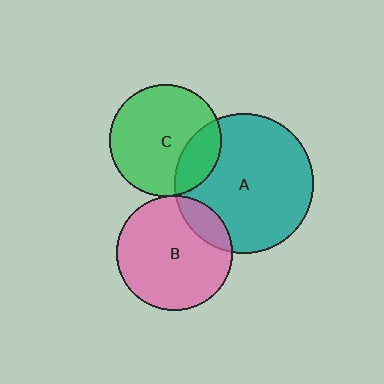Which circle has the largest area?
Circle A (teal).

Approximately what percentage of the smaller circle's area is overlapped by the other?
Approximately 15%.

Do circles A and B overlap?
Yes.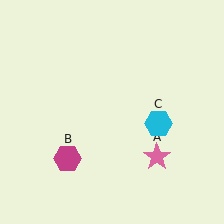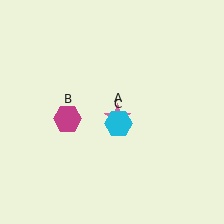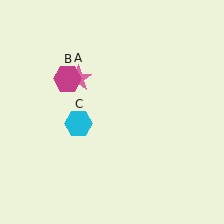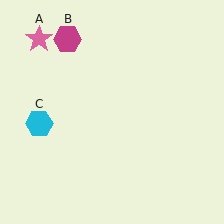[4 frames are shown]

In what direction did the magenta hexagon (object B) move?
The magenta hexagon (object B) moved up.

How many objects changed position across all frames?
3 objects changed position: pink star (object A), magenta hexagon (object B), cyan hexagon (object C).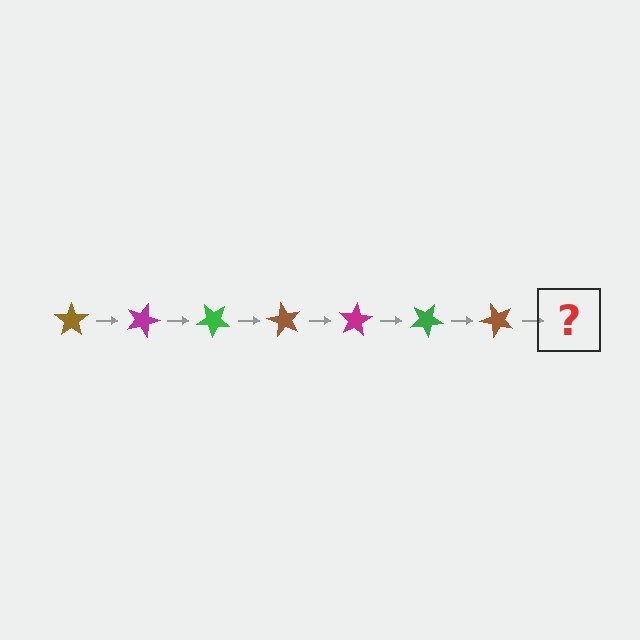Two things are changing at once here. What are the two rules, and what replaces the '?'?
The two rules are that it rotates 20 degrees each step and the color cycles through brown, magenta, and green. The '?' should be a magenta star, rotated 140 degrees from the start.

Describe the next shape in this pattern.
It should be a magenta star, rotated 140 degrees from the start.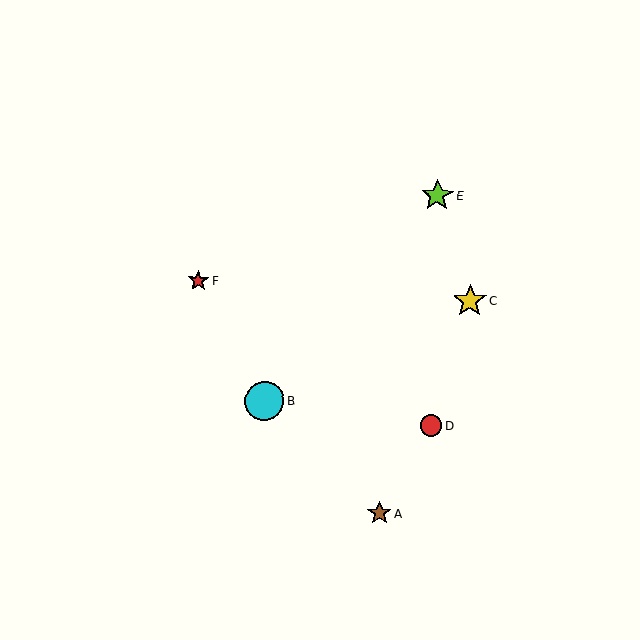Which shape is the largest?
The cyan circle (labeled B) is the largest.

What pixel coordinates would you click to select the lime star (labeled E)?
Click at (437, 196) to select the lime star E.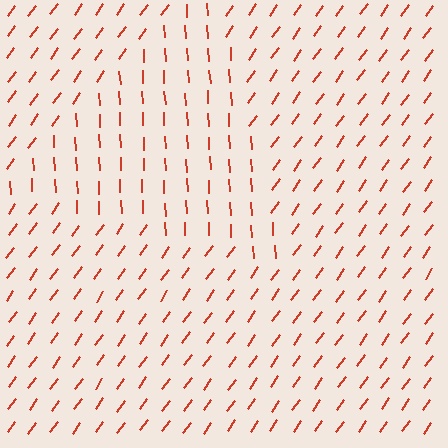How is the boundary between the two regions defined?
The boundary is defined purely by a change in line orientation (approximately 38 degrees difference). All lines are the same color and thickness.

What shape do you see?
I see a triangle.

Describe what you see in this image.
The image is filled with small red line segments. A triangle region in the image has lines oriented differently from the surrounding lines, creating a visible texture boundary.